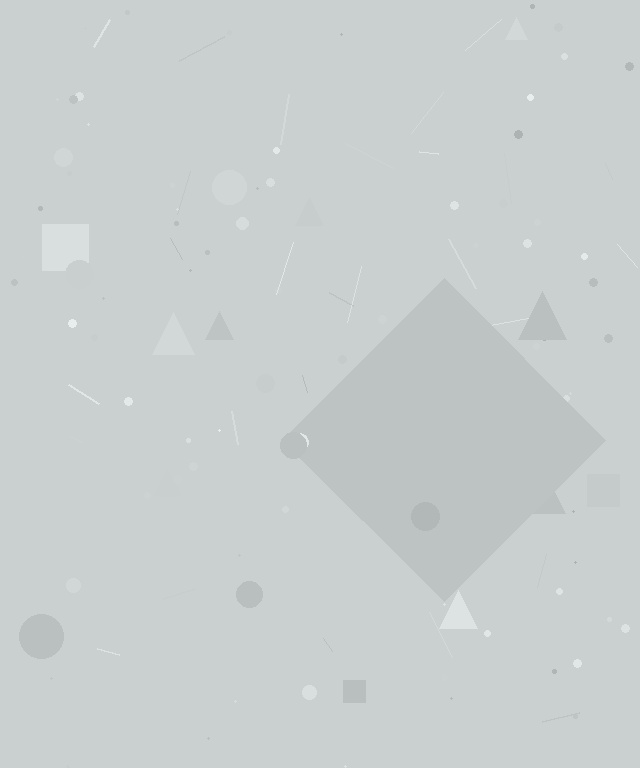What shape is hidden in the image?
A diamond is hidden in the image.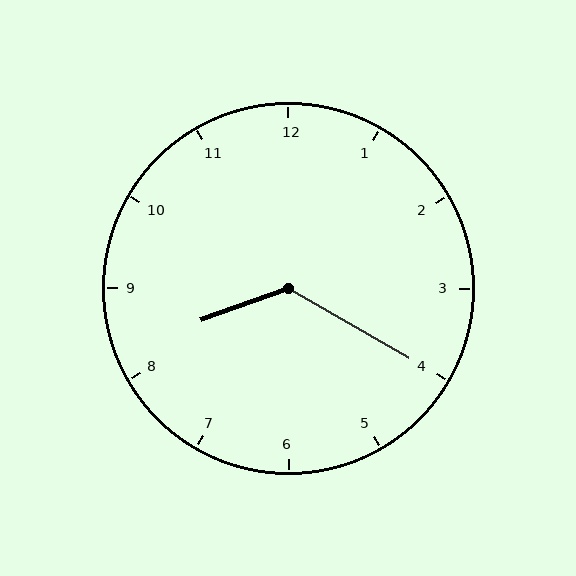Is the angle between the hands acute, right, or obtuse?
It is obtuse.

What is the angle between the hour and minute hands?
Approximately 130 degrees.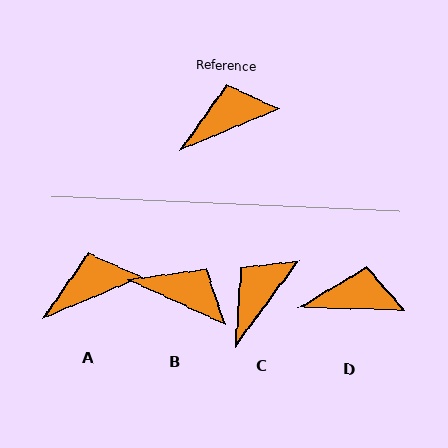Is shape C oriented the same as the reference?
No, it is off by about 31 degrees.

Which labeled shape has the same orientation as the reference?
A.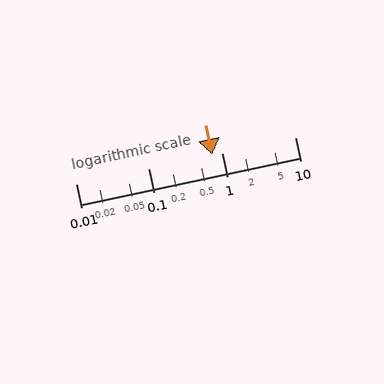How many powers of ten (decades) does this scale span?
The scale spans 3 decades, from 0.01 to 10.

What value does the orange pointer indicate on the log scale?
The pointer indicates approximately 0.74.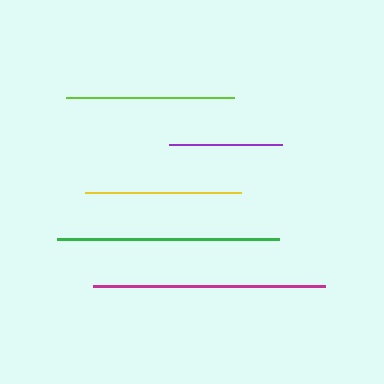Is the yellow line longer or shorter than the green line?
The green line is longer than the yellow line.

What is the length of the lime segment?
The lime segment is approximately 169 pixels long.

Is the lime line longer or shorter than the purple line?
The lime line is longer than the purple line.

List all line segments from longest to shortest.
From longest to shortest: magenta, green, lime, yellow, purple.